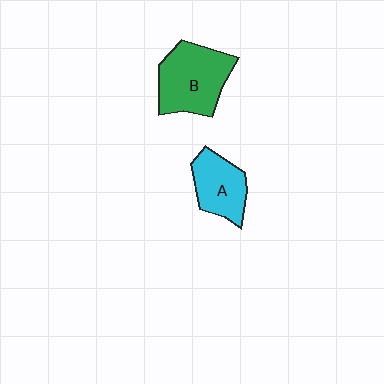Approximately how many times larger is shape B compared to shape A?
Approximately 1.5 times.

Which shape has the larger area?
Shape B (green).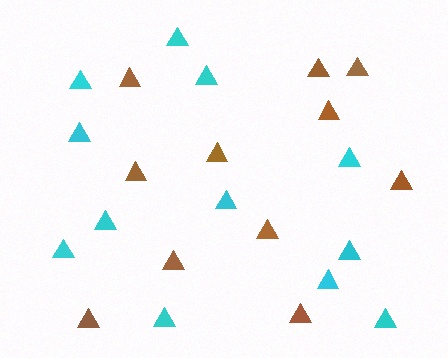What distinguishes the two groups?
There are 2 groups: one group of brown triangles (11) and one group of cyan triangles (12).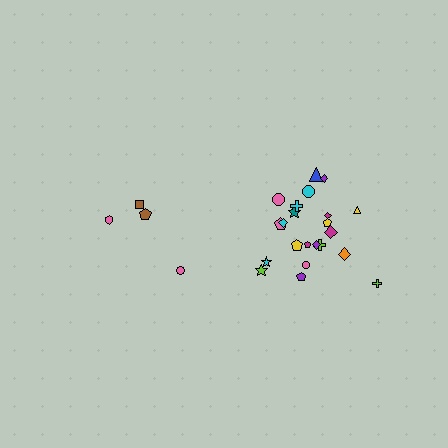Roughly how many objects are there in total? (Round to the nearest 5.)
Roughly 25 objects in total.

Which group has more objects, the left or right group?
The right group.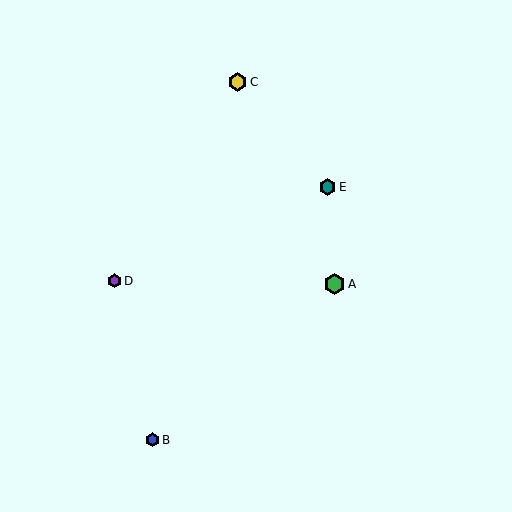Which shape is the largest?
The green hexagon (labeled A) is the largest.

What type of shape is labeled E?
Shape E is a teal hexagon.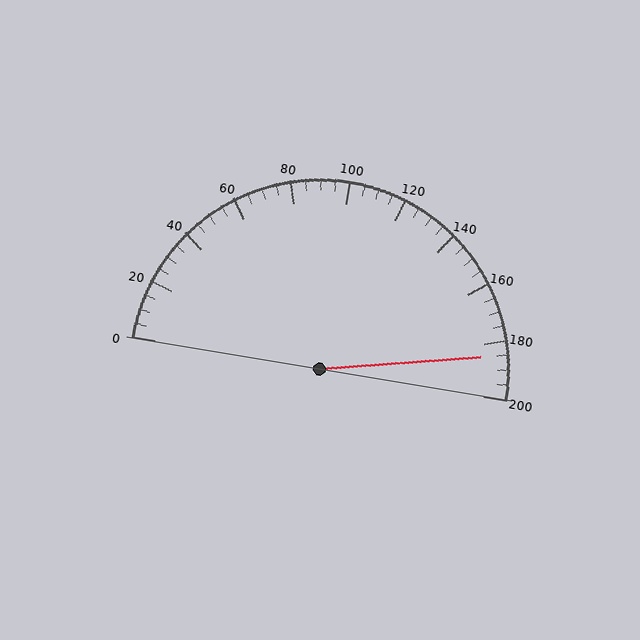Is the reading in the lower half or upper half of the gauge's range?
The reading is in the upper half of the range (0 to 200).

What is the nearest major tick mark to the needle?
The nearest major tick mark is 180.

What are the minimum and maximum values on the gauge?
The gauge ranges from 0 to 200.